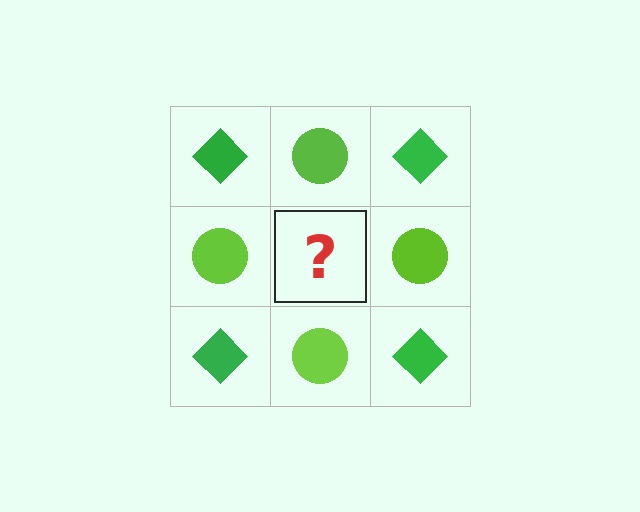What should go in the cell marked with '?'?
The missing cell should contain a green diamond.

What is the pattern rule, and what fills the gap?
The rule is that it alternates green diamond and lime circle in a checkerboard pattern. The gap should be filled with a green diamond.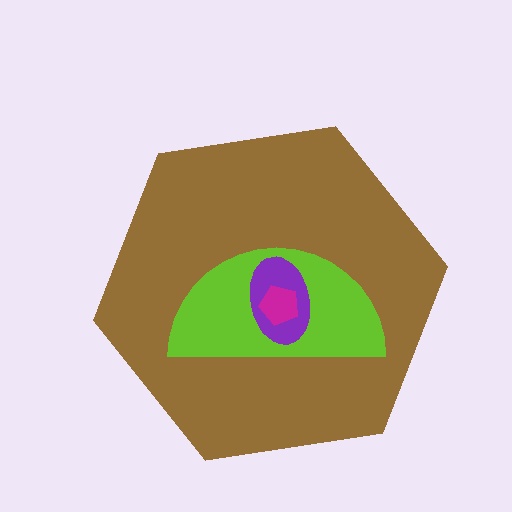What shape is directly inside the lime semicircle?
The purple ellipse.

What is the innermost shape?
The magenta pentagon.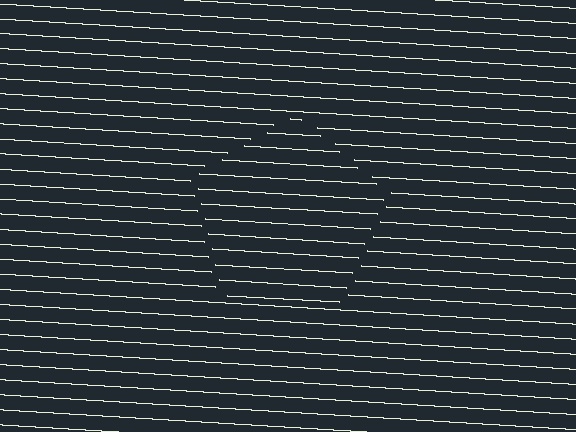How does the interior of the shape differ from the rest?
The interior of the shape contains the same grating, shifted by half a period — the contour is defined by the phase discontinuity where line-ends from the inner and outer gratings abut.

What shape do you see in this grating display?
An illusory pentagon. The interior of the shape contains the same grating, shifted by half a period — the contour is defined by the phase discontinuity where line-ends from the inner and outer gratings abut.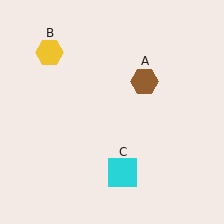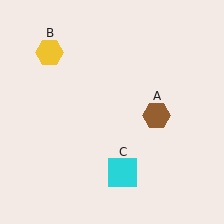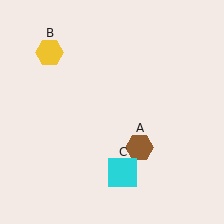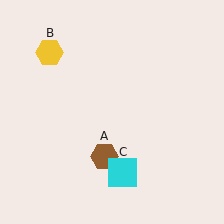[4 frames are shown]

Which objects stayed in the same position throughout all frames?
Yellow hexagon (object B) and cyan square (object C) remained stationary.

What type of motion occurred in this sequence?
The brown hexagon (object A) rotated clockwise around the center of the scene.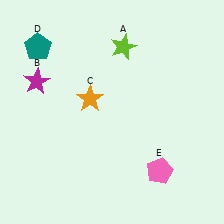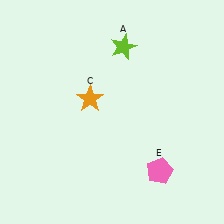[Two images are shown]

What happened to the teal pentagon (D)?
The teal pentagon (D) was removed in Image 2. It was in the top-left area of Image 1.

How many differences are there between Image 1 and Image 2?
There are 2 differences between the two images.